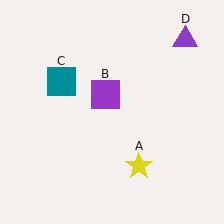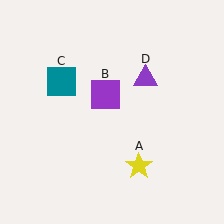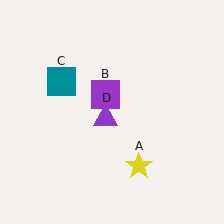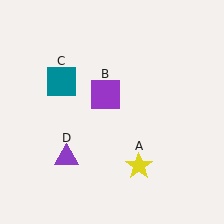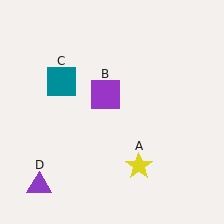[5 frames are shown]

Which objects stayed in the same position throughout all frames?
Yellow star (object A) and purple square (object B) and teal square (object C) remained stationary.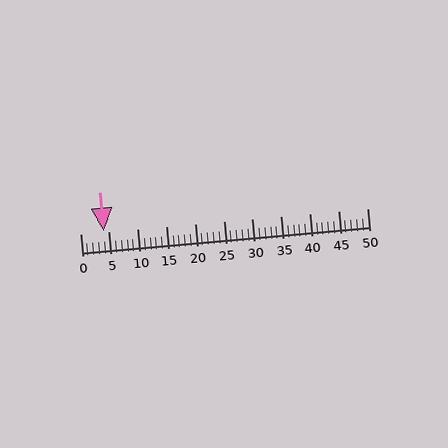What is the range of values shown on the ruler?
The ruler shows values from 0 to 50.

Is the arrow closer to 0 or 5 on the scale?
The arrow is closer to 5.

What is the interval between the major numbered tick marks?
The major tick marks are spaced 5 units apart.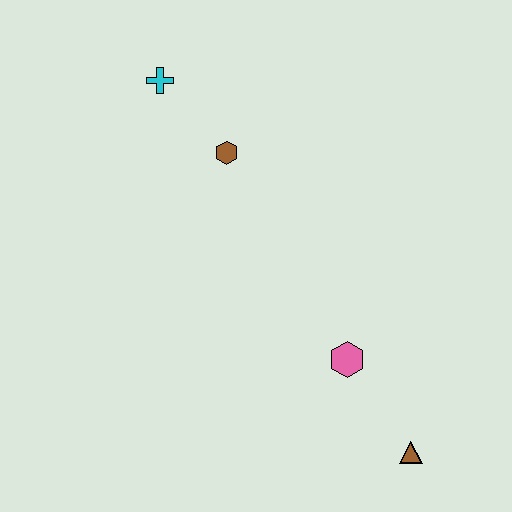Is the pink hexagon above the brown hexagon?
No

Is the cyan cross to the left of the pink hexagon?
Yes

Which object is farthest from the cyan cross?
The brown triangle is farthest from the cyan cross.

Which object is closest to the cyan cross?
The brown hexagon is closest to the cyan cross.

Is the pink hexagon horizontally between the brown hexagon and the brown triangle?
Yes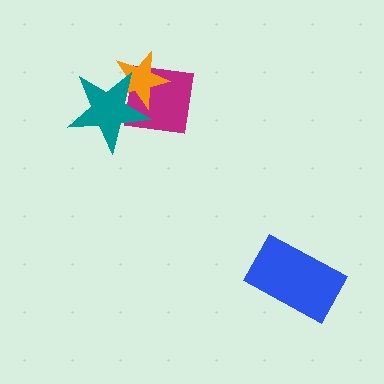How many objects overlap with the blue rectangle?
0 objects overlap with the blue rectangle.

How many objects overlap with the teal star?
2 objects overlap with the teal star.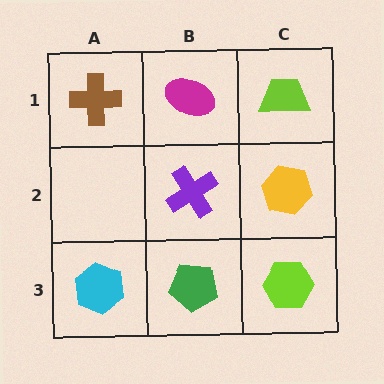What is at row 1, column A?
A brown cross.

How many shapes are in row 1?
3 shapes.